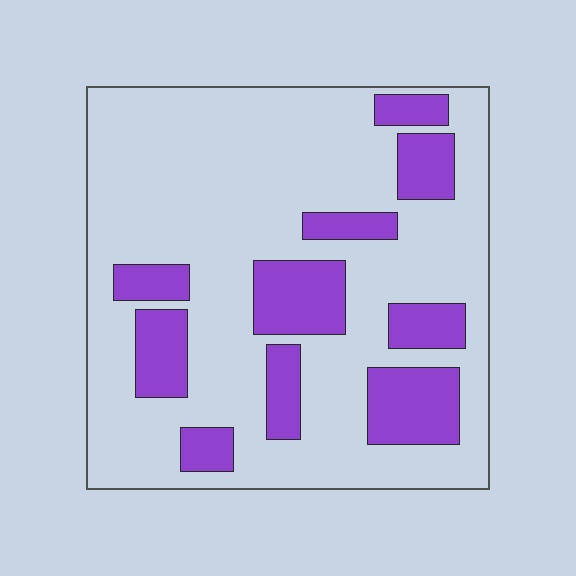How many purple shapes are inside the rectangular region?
10.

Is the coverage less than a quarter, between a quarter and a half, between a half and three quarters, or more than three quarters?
Less than a quarter.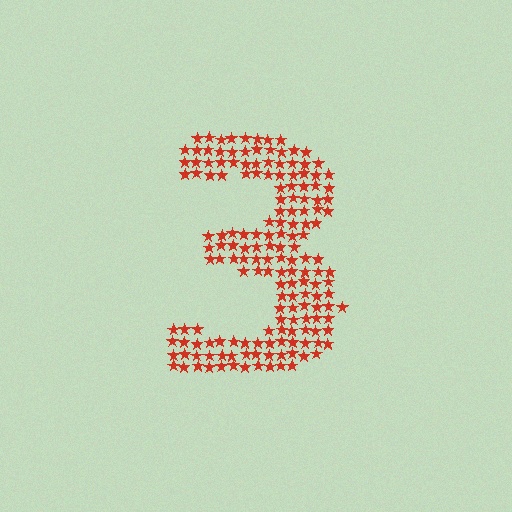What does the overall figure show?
The overall figure shows the digit 3.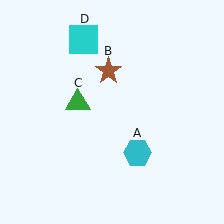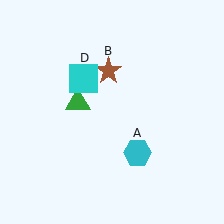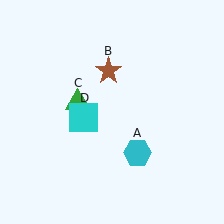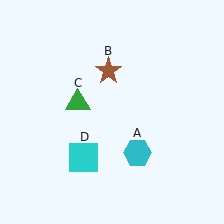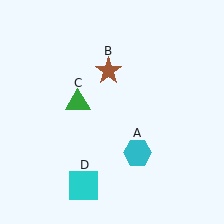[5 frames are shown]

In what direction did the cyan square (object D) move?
The cyan square (object D) moved down.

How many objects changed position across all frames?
1 object changed position: cyan square (object D).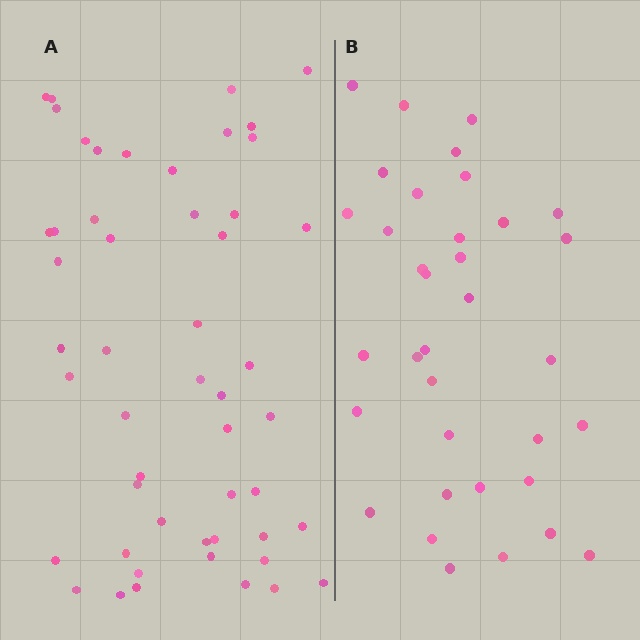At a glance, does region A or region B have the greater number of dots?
Region A (the left region) has more dots.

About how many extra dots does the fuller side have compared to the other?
Region A has approximately 15 more dots than region B.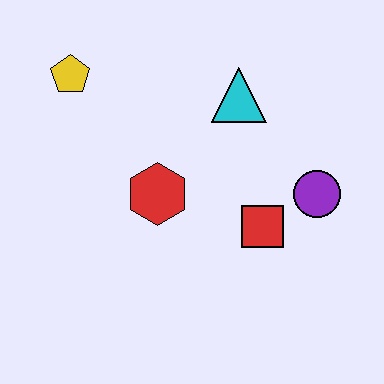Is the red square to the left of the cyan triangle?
No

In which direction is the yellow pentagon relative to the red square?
The yellow pentagon is to the left of the red square.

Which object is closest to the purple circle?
The red square is closest to the purple circle.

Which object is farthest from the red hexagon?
The purple circle is farthest from the red hexagon.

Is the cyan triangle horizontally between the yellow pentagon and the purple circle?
Yes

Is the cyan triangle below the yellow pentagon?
Yes